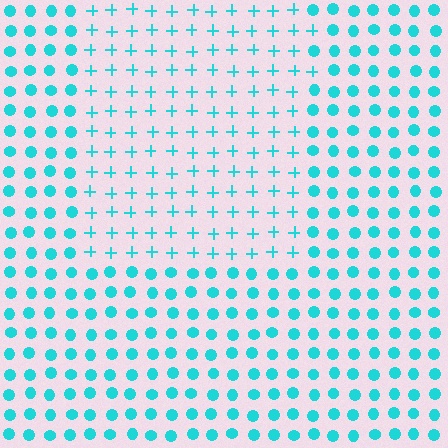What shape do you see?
I see a rectangle.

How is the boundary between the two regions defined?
The boundary is defined by a change in element shape: plus signs inside vs. circles outside. All elements share the same color and spacing.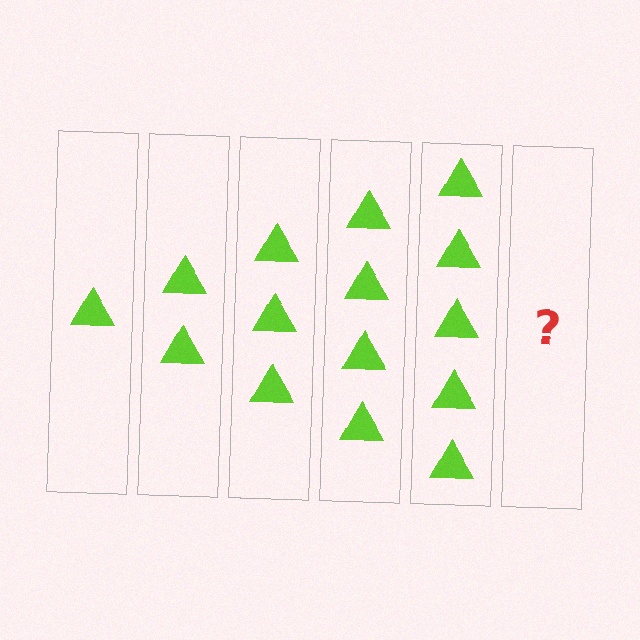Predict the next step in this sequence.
The next step is 6 triangles.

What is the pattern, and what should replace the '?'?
The pattern is that each step adds one more triangle. The '?' should be 6 triangles.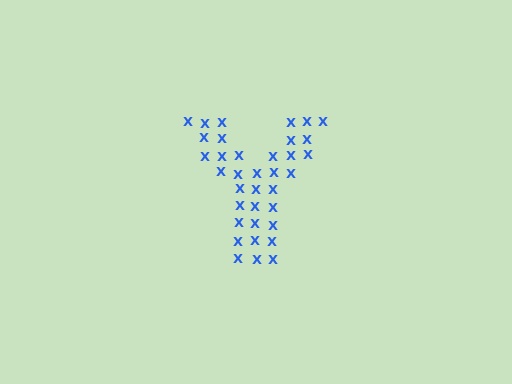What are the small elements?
The small elements are letter X's.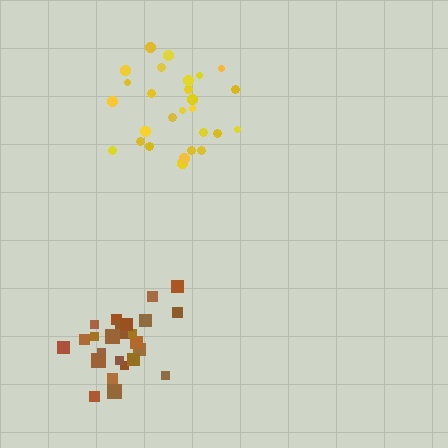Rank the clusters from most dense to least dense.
brown, yellow.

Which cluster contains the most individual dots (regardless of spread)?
Yellow (27).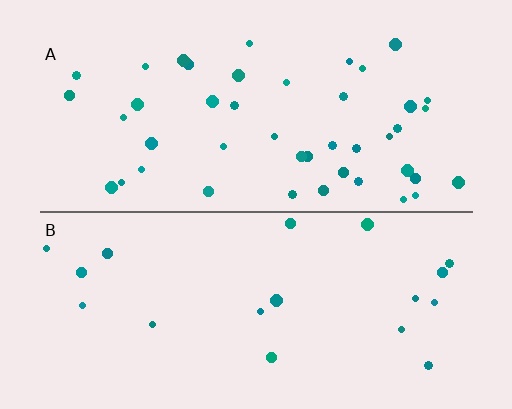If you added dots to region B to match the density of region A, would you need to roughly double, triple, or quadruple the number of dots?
Approximately double.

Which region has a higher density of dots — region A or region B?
A (the top).